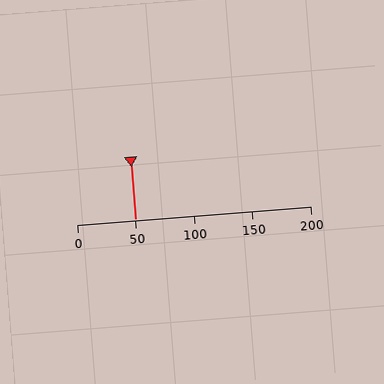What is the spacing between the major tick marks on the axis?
The major ticks are spaced 50 apart.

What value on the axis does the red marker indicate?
The marker indicates approximately 50.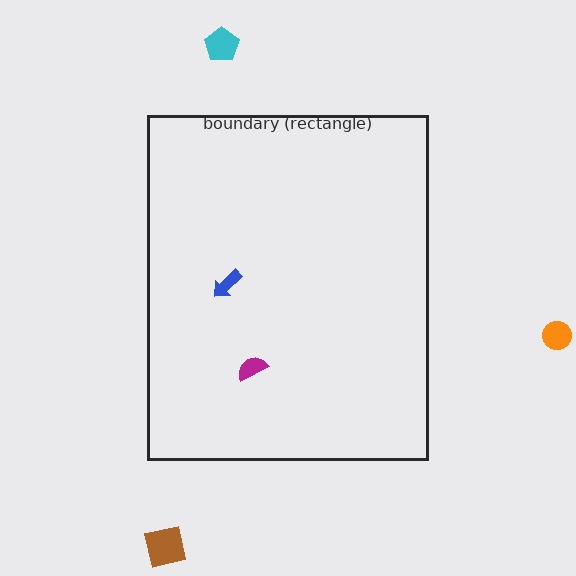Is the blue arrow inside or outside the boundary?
Inside.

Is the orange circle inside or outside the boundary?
Outside.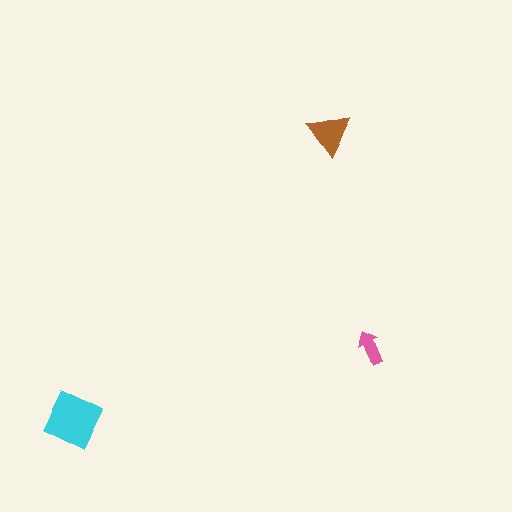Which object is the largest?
The cyan diamond.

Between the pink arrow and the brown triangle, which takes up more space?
The brown triangle.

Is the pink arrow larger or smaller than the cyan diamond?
Smaller.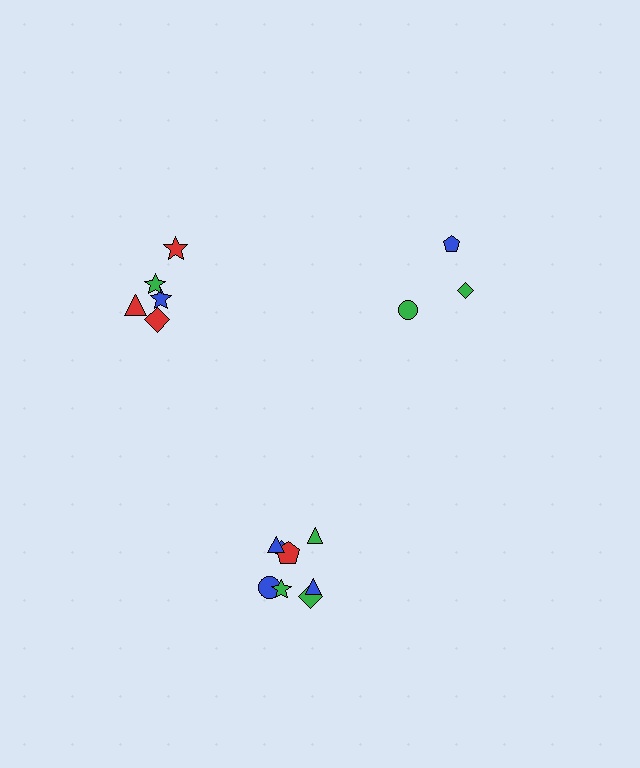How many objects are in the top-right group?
There are 3 objects.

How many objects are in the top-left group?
There are 5 objects.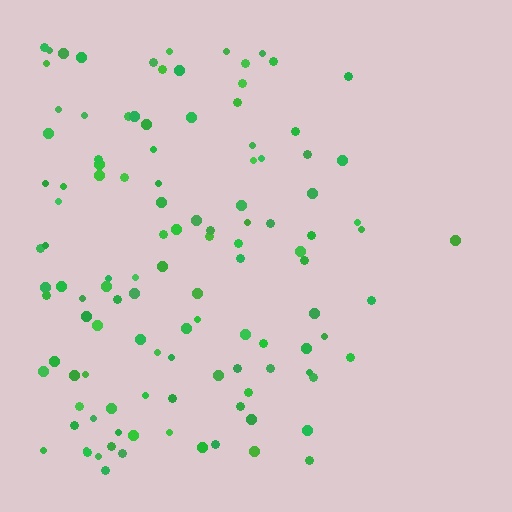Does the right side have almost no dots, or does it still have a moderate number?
Still a moderate number, just noticeably fewer than the left.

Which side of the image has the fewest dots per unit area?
The right.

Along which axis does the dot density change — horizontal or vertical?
Horizontal.